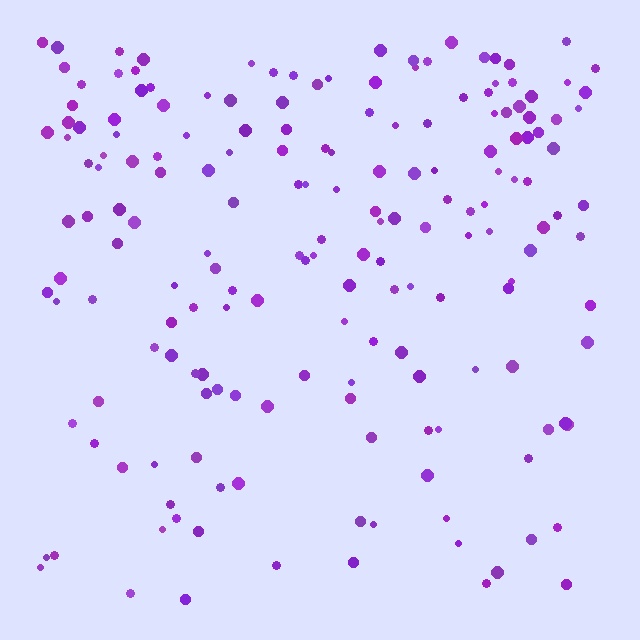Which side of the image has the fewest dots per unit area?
The bottom.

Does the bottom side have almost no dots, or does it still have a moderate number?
Still a moderate number, just noticeably fewer than the top.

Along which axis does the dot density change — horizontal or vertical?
Vertical.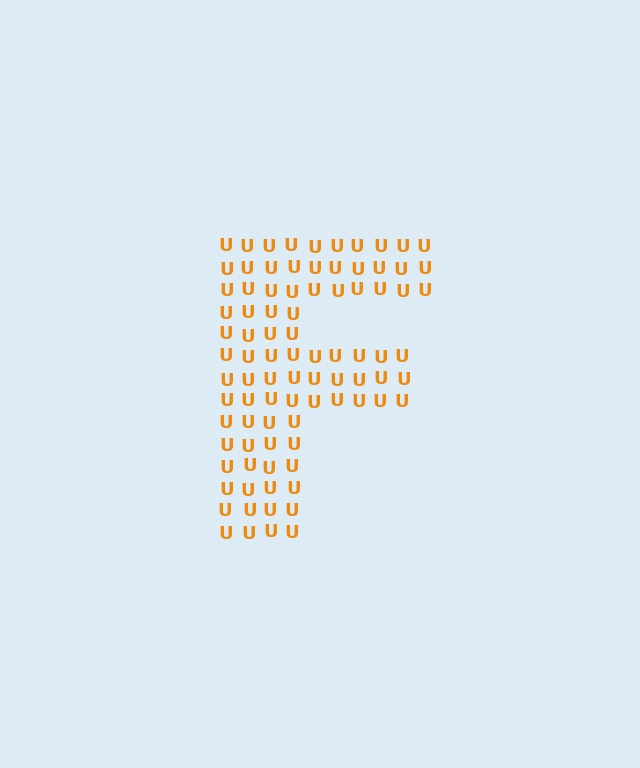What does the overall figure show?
The overall figure shows the letter F.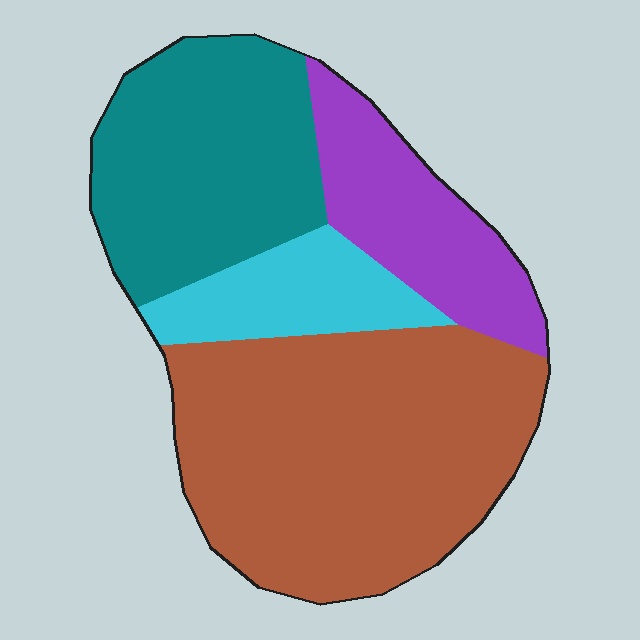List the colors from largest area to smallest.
From largest to smallest: brown, teal, purple, cyan.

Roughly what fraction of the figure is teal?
Teal takes up between a quarter and a half of the figure.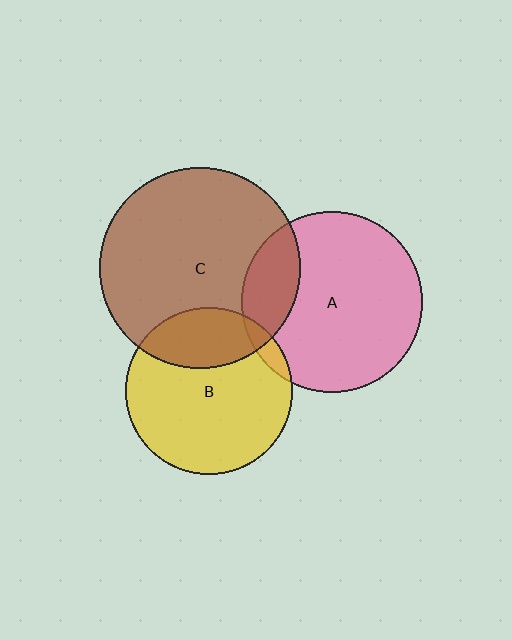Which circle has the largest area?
Circle C (brown).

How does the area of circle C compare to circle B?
Approximately 1.5 times.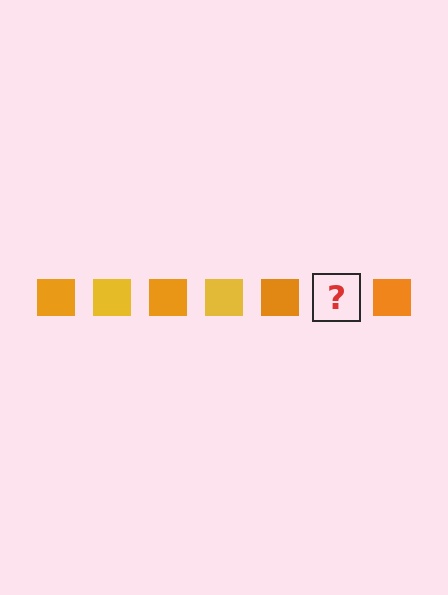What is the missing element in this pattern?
The missing element is a yellow square.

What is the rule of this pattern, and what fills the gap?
The rule is that the pattern cycles through orange, yellow squares. The gap should be filled with a yellow square.